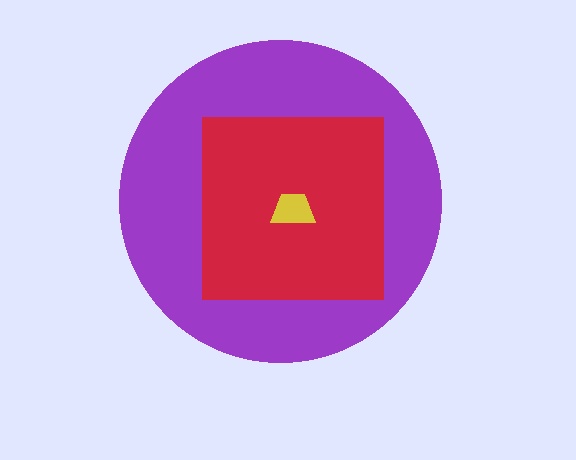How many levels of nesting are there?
3.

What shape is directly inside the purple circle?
The red square.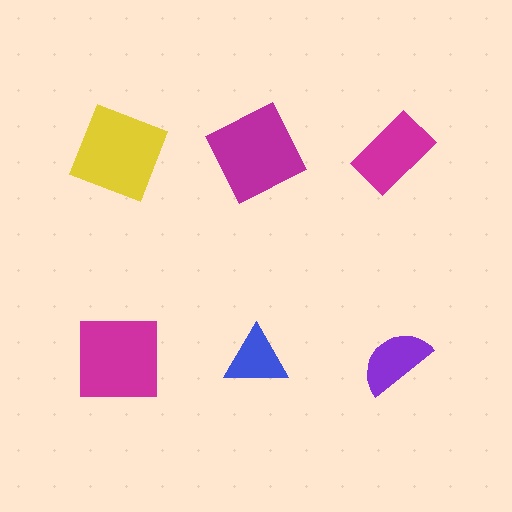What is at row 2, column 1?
A magenta square.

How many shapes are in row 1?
3 shapes.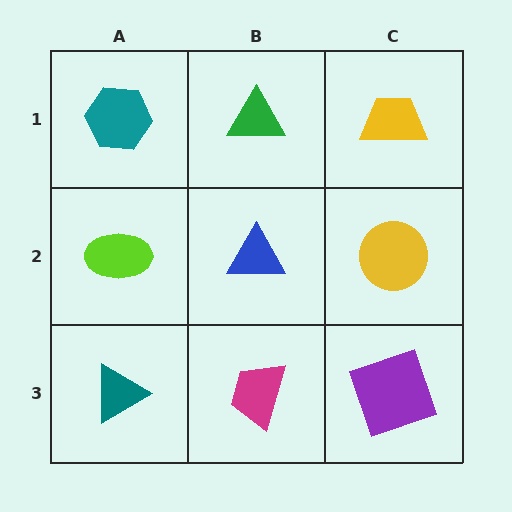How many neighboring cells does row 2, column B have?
4.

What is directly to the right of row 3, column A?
A magenta trapezoid.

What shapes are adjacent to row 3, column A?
A lime ellipse (row 2, column A), a magenta trapezoid (row 3, column B).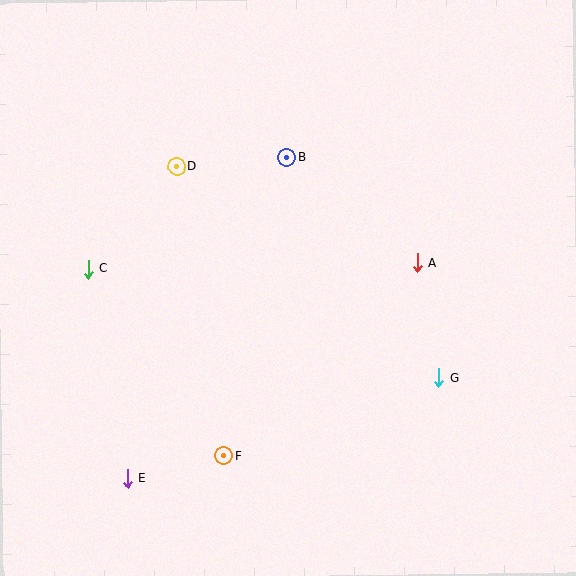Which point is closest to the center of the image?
Point B at (287, 157) is closest to the center.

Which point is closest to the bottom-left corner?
Point E is closest to the bottom-left corner.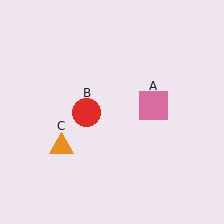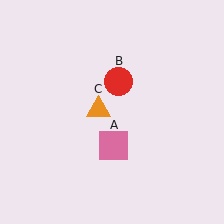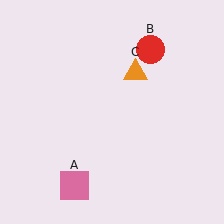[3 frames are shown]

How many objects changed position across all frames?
3 objects changed position: pink square (object A), red circle (object B), orange triangle (object C).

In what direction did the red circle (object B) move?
The red circle (object B) moved up and to the right.